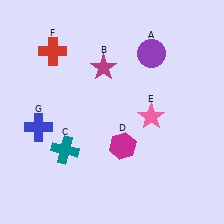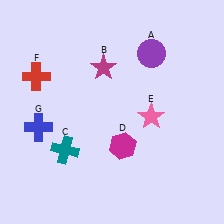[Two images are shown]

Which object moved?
The red cross (F) moved down.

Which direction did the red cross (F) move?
The red cross (F) moved down.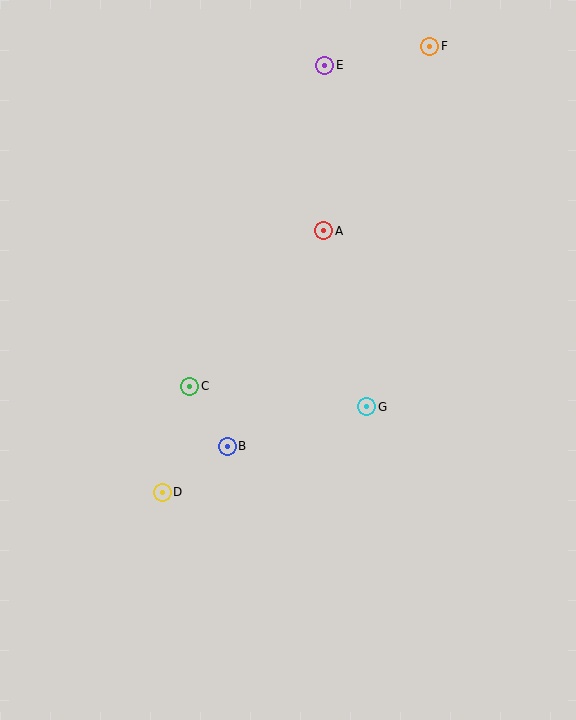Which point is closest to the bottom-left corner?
Point D is closest to the bottom-left corner.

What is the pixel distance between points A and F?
The distance between A and F is 213 pixels.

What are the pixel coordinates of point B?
Point B is at (227, 446).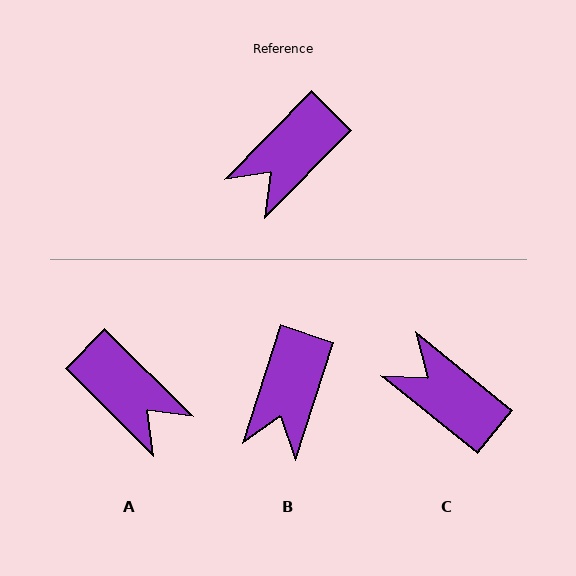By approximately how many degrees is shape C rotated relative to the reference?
Approximately 84 degrees clockwise.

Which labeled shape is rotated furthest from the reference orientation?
A, about 90 degrees away.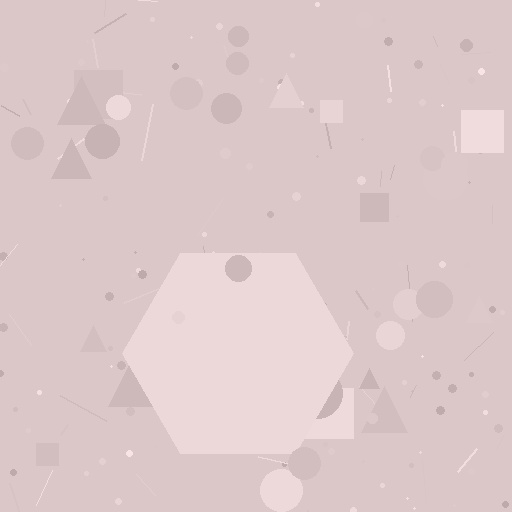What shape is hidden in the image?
A hexagon is hidden in the image.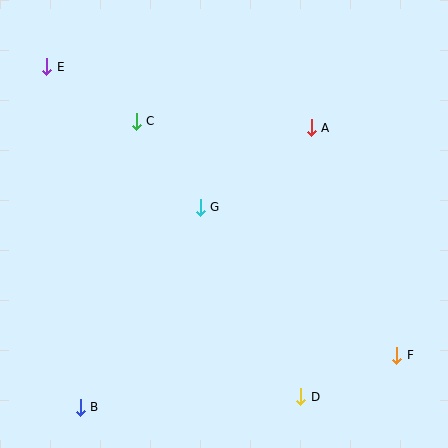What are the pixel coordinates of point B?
Point B is at (80, 407).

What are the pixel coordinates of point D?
Point D is at (301, 397).